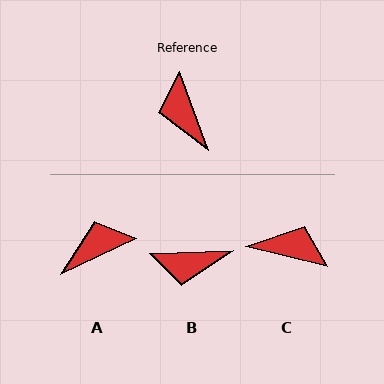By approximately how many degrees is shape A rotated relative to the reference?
Approximately 85 degrees clockwise.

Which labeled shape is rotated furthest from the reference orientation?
C, about 124 degrees away.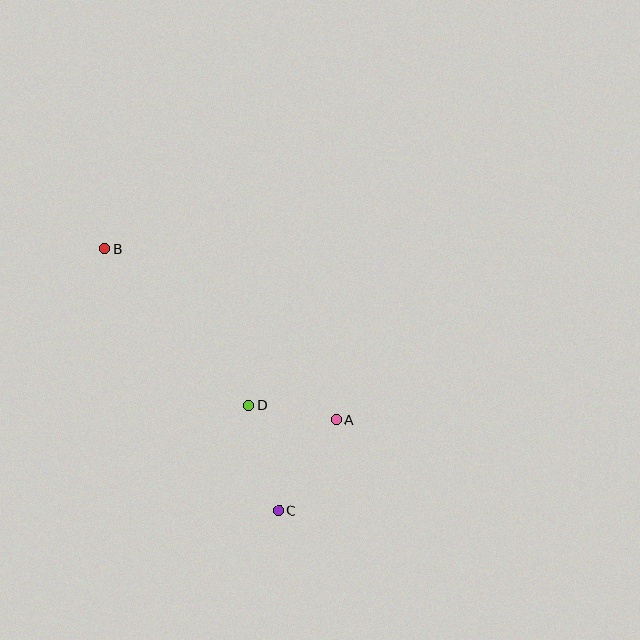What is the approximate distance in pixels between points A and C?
The distance between A and C is approximately 108 pixels.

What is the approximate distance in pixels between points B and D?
The distance between B and D is approximately 212 pixels.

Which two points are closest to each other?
Points A and D are closest to each other.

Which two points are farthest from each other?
Points B and C are farthest from each other.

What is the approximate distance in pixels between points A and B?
The distance between A and B is approximately 288 pixels.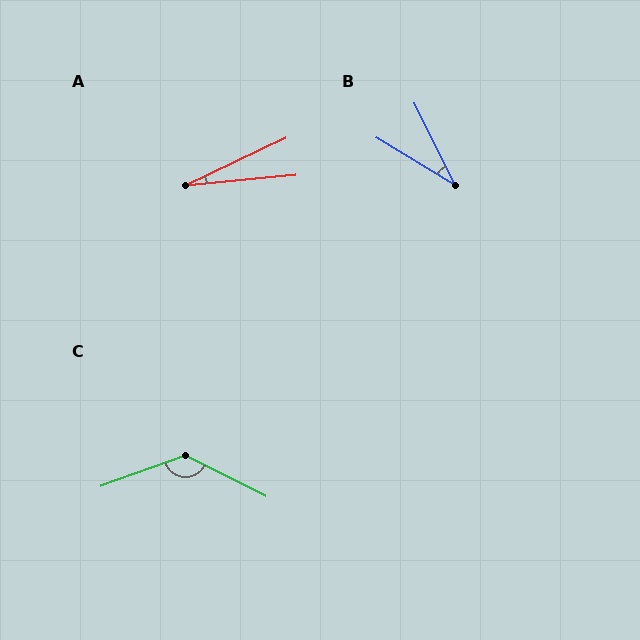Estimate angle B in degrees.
Approximately 32 degrees.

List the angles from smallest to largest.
A (20°), B (32°), C (134°).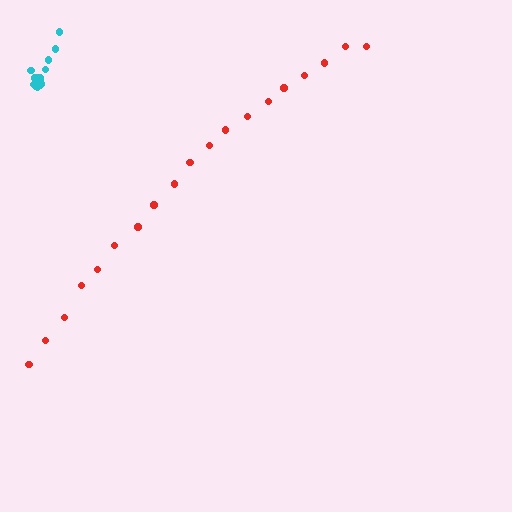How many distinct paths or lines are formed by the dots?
There are 2 distinct paths.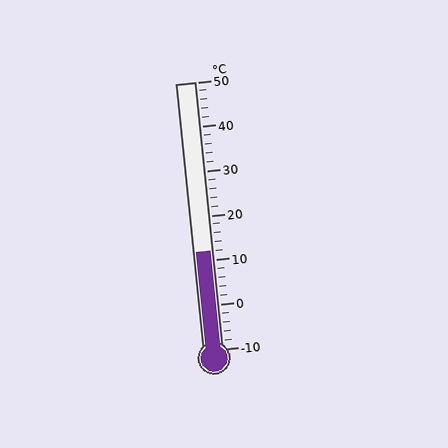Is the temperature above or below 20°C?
The temperature is below 20°C.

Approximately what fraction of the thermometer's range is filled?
The thermometer is filled to approximately 35% of its range.